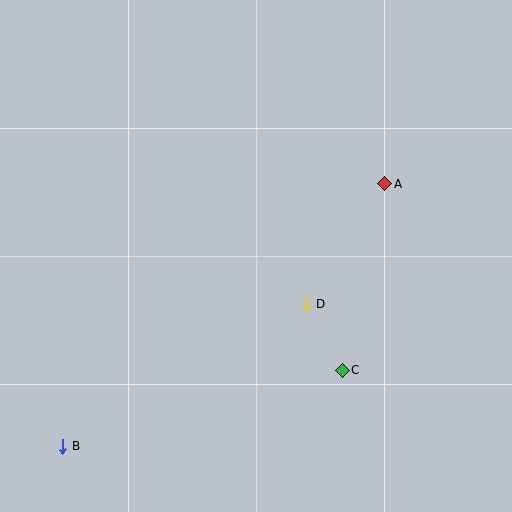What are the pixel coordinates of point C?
Point C is at (342, 370).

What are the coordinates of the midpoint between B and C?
The midpoint between B and C is at (202, 408).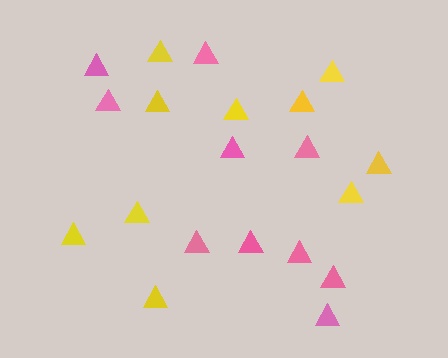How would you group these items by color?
There are 2 groups: one group of pink triangles (10) and one group of yellow triangles (10).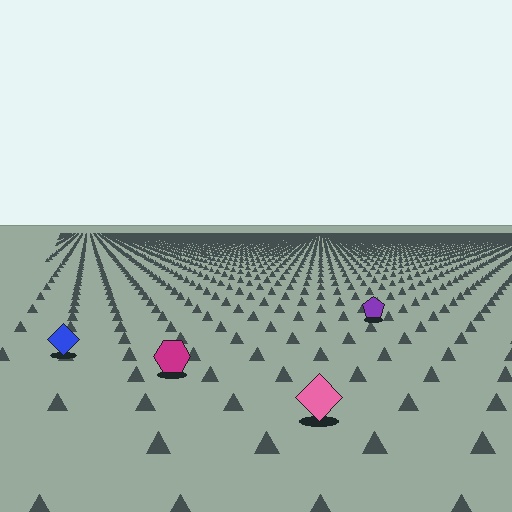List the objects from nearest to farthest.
From nearest to farthest: the pink diamond, the magenta hexagon, the blue diamond, the purple pentagon.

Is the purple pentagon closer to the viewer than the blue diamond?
No. The blue diamond is closer — you can tell from the texture gradient: the ground texture is coarser near it.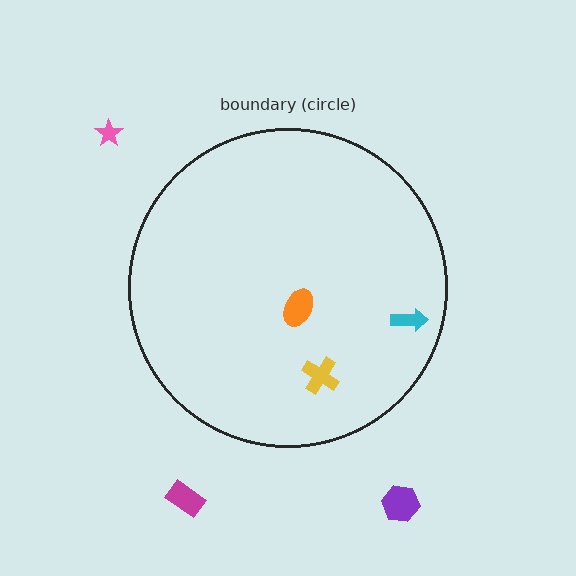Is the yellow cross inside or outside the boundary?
Inside.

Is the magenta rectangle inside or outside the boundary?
Outside.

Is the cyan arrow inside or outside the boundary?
Inside.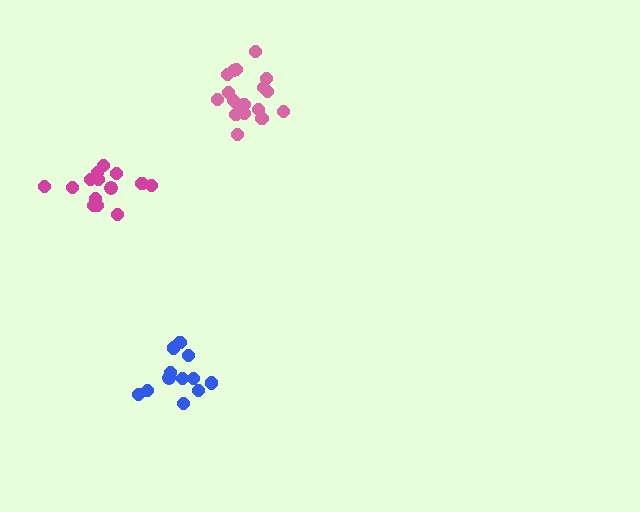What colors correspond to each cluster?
The clusters are colored: blue, pink, magenta.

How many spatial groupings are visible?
There are 3 spatial groupings.